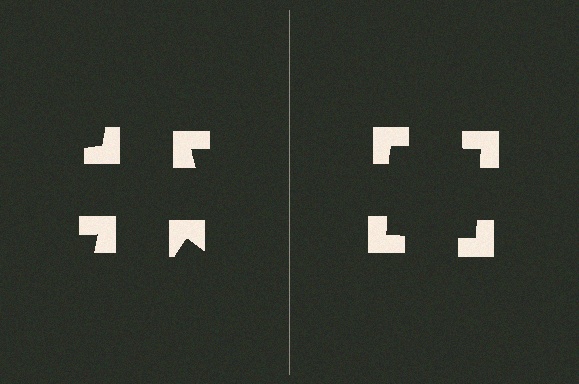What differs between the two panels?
The notched squares are positioned identically on both sides; only the wedge orientations differ. On the right they align to a square; on the left they are misaligned.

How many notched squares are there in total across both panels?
8 — 4 on each side.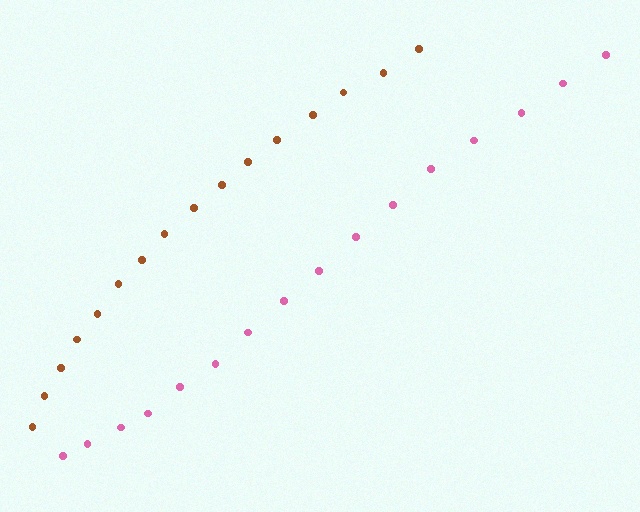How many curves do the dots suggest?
There are 2 distinct paths.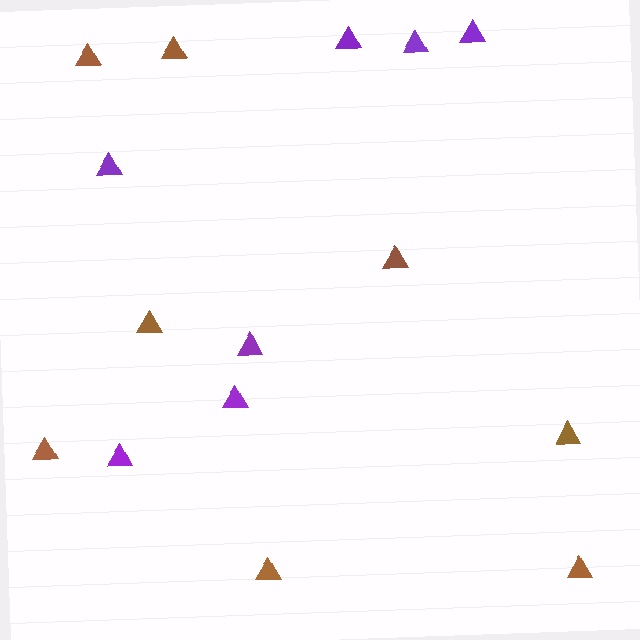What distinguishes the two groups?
There are 2 groups: one group of purple triangles (7) and one group of brown triangles (8).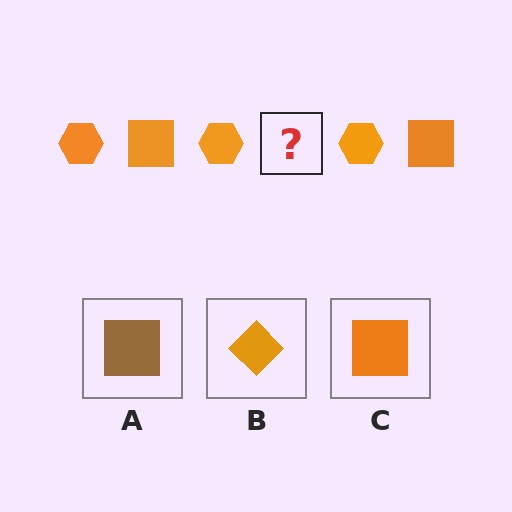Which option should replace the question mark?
Option C.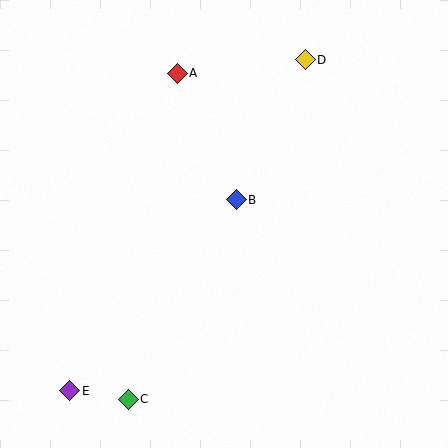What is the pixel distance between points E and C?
The distance between E and C is 59 pixels.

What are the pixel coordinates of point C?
Point C is at (128, 399).